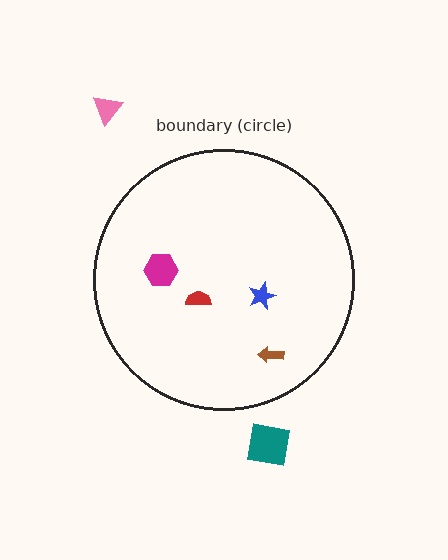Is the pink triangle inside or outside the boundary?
Outside.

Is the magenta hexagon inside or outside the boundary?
Inside.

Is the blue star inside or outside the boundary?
Inside.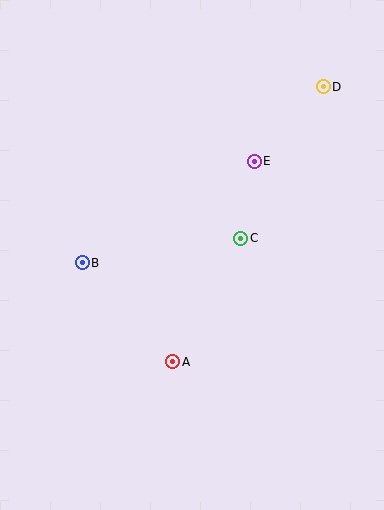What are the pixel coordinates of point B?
Point B is at (82, 263).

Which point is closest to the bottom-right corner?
Point A is closest to the bottom-right corner.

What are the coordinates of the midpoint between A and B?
The midpoint between A and B is at (127, 312).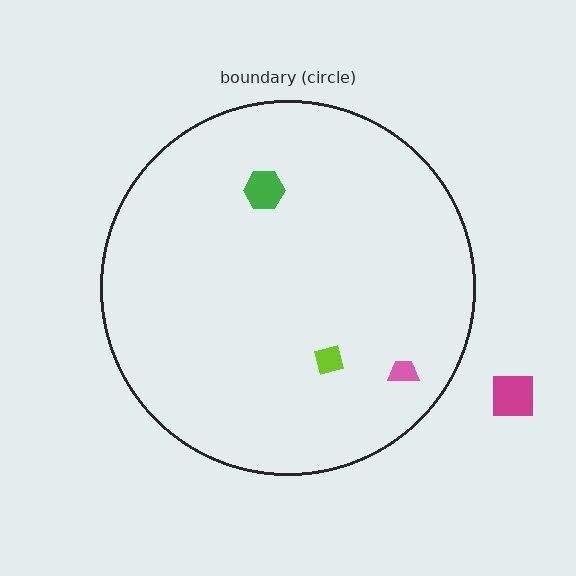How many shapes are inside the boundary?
3 inside, 1 outside.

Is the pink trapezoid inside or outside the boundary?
Inside.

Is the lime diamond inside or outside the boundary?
Inside.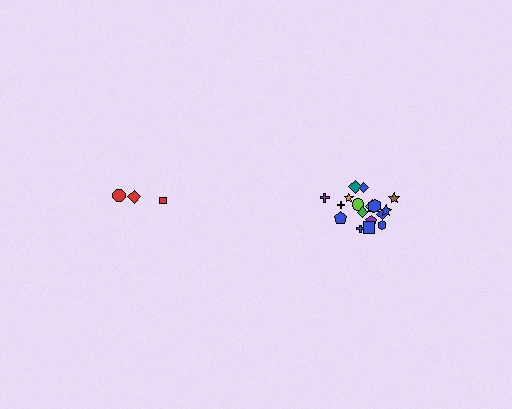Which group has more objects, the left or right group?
The right group.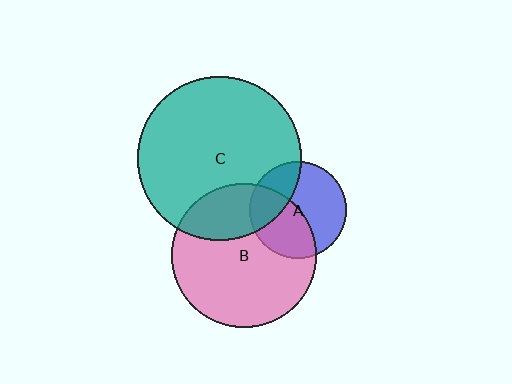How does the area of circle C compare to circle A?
Approximately 2.8 times.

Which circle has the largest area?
Circle C (teal).